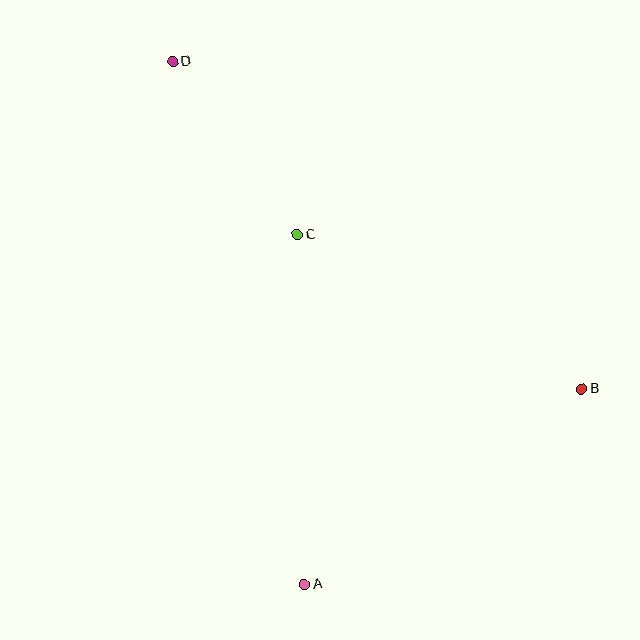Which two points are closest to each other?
Points C and D are closest to each other.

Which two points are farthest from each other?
Points A and D are farthest from each other.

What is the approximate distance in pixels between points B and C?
The distance between B and C is approximately 323 pixels.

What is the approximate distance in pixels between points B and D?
The distance between B and D is approximately 524 pixels.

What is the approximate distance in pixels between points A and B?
The distance between A and B is approximately 339 pixels.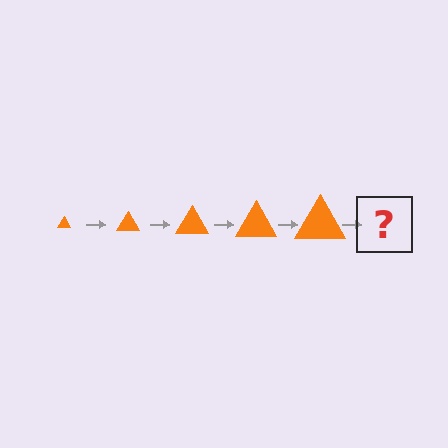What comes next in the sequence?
The next element should be an orange triangle, larger than the previous one.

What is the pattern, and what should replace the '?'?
The pattern is that the triangle gets progressively larger each step. The '?' should be an orange triangle, larger than the previous one.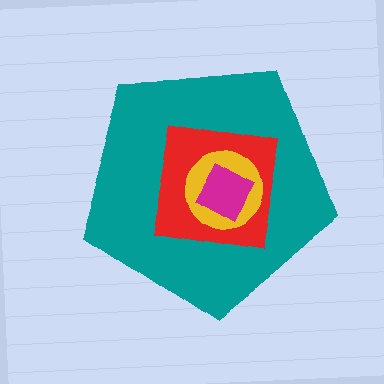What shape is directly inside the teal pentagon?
The red square.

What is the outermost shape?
The teal pentagon.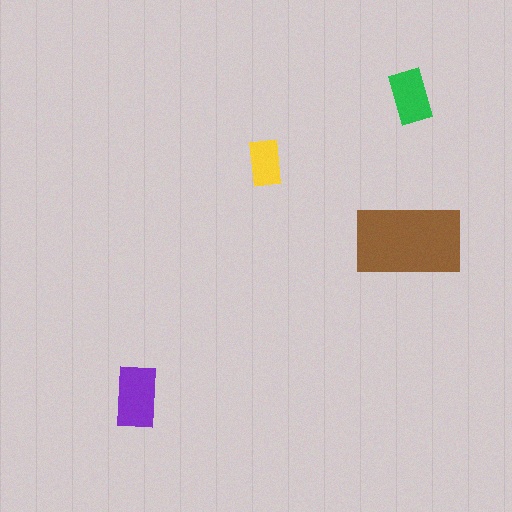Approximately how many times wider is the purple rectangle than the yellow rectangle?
About 1.5 times wider.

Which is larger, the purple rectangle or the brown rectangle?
The brown one.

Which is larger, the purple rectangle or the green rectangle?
The purple one.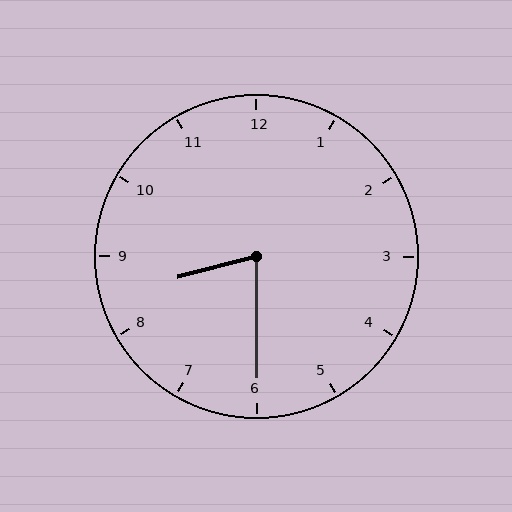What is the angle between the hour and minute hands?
Approximately 75 degrees.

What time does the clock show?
8:30.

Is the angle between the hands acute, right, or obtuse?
It is acute.